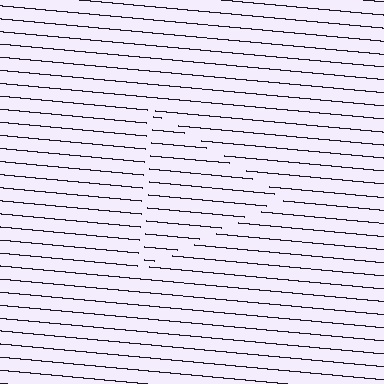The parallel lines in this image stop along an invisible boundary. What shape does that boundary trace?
An illusory triangle. The interior of the shape contains the same grating, shifted by half a period — the contour is defined by the phase discontinuity where line-ends from the inner and outer gratings abut.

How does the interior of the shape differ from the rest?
The interior of the shape contains the same grating, shifted by half a period — the contour is defined by the phase discontinuity where line-ends from the inner and outer gratings abut.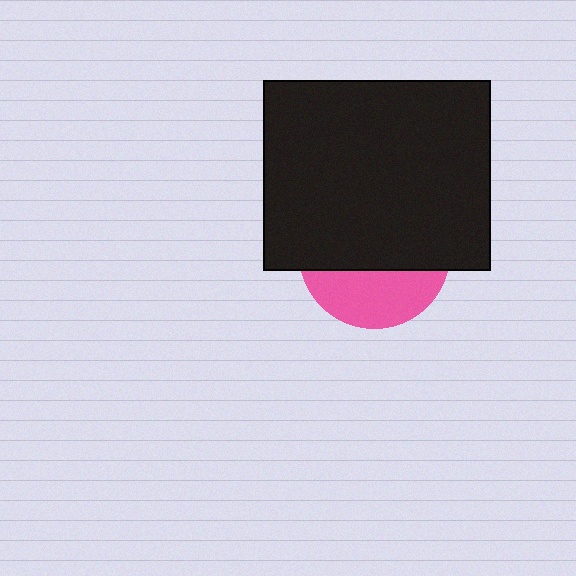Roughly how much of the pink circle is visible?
A small part of it is visible (roughly 35%).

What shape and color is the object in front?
The object in front is a black rectangle.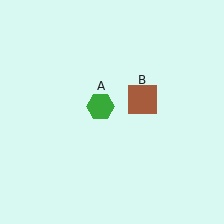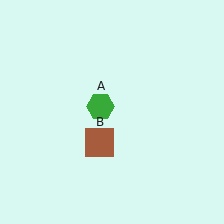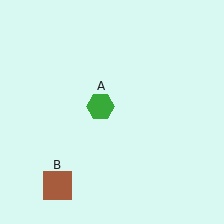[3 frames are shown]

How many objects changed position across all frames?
1 object changed position: brown square (object B).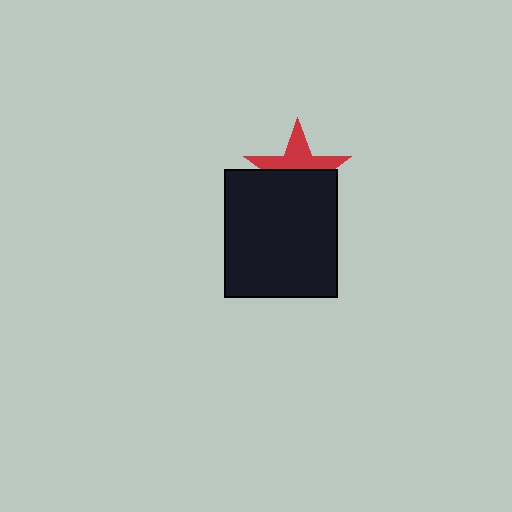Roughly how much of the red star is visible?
About half of it is visible (roughly 47%).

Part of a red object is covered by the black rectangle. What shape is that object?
It is a star.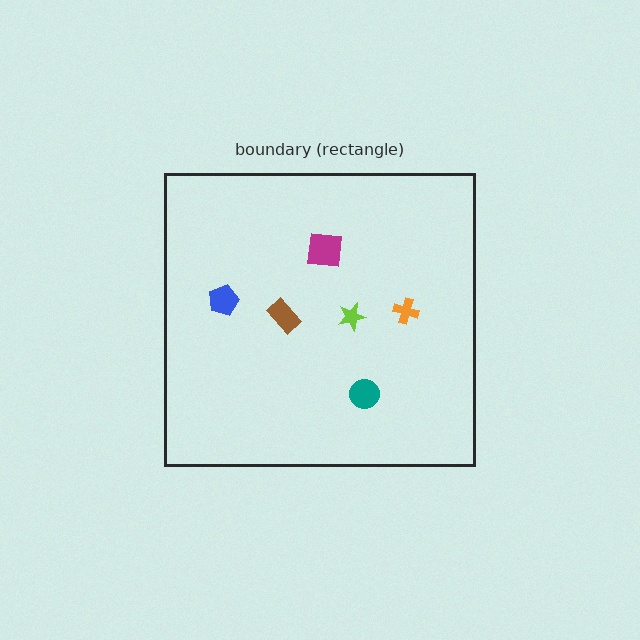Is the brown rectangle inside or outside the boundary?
Inside.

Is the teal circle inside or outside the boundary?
Inside.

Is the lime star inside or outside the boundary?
Inside.